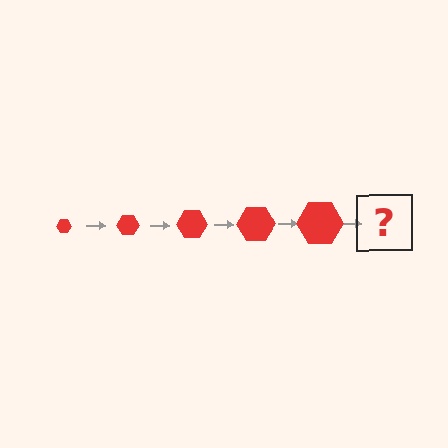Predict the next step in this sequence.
The next step is a red hexagon, larger than the previous one.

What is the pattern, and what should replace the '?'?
The pattern is that the hexagon gets progressively larger each step. The '?' should be a red hexagon, larger than the previous one.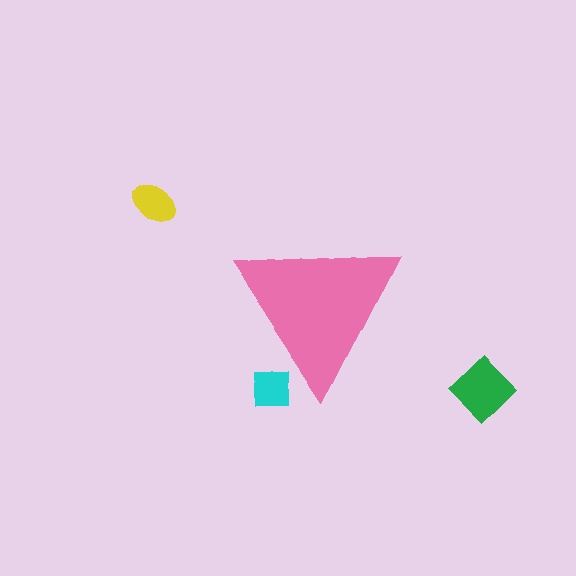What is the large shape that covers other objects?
A pink triangle.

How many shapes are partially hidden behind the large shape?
1 shape is partially hidden.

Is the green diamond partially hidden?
No, the green diamond is fully visible.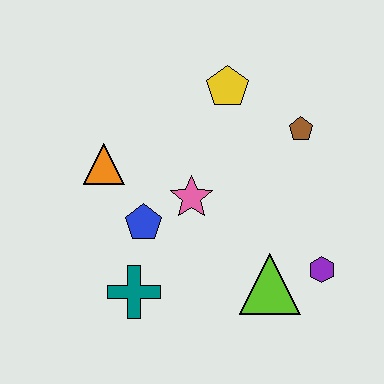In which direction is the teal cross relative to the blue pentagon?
The teal cross is below the blue pentagon.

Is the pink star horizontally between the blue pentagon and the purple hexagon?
Yes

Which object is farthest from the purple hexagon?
The orange triangle is farthest from the purple hexagon.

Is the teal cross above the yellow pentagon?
No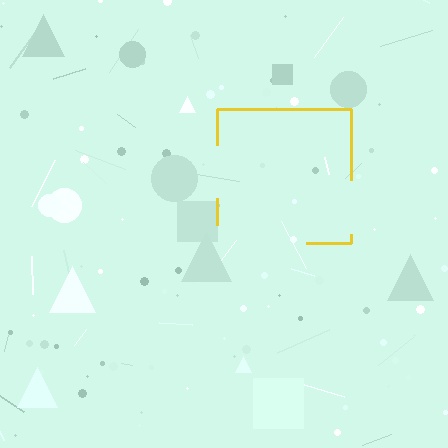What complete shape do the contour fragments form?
The contour fragments form a square.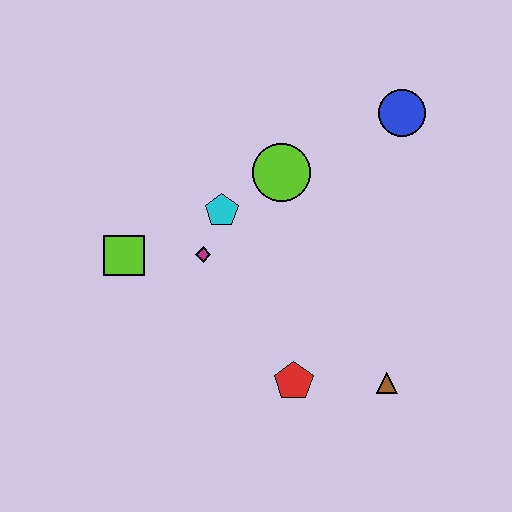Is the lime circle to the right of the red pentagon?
No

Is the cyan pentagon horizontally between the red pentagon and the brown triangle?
No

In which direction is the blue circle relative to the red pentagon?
The blue circle is above the red pentagon.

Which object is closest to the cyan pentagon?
The magenta diamond is closest to the cyan pentagon.